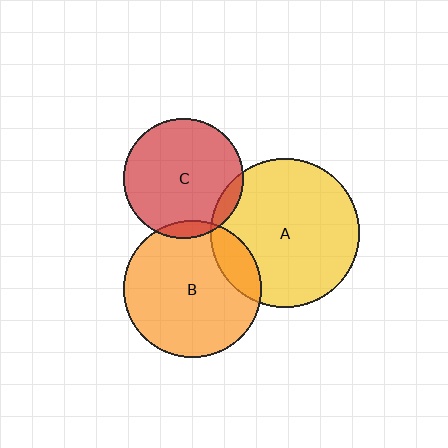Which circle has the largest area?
Circle A (yellow).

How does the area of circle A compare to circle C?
Approximately 1.5 times.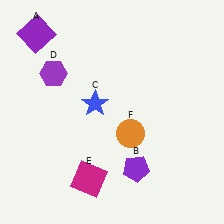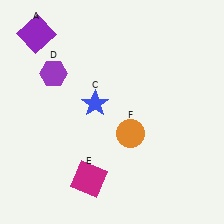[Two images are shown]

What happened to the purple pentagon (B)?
The purple pentagon (B) was removed in Image 2. It was in the bottom-right area of Image 1.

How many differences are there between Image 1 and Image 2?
There is 1 difference between the two images.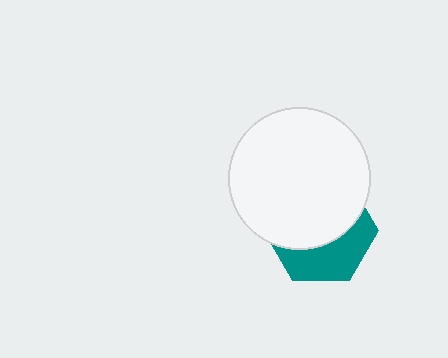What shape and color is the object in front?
The object in front is a white circle.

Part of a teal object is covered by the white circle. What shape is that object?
It is a hexagon.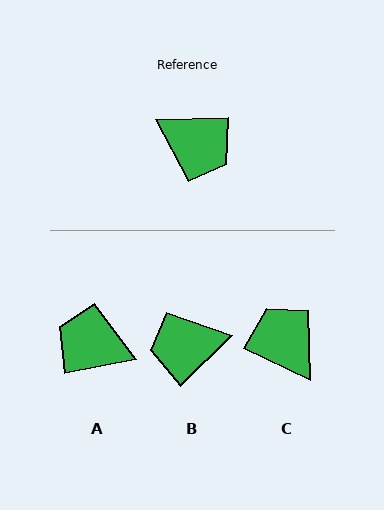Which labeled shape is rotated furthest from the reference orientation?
A, about 171 degrees away.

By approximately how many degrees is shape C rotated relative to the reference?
Approximately 153 degrees counter-clockwise.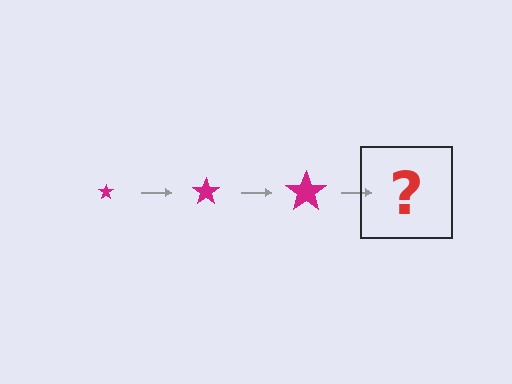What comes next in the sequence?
The next element should be a magenta star, larger than the previous one.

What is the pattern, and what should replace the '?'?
The pattern is that the star gets progressively larger each step. The '?' should be a magenta star, larger than the previous one.